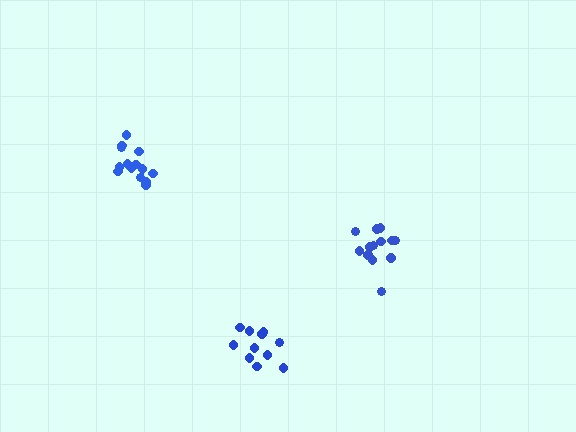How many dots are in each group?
Group 1: 14 dots, Group 2: 13 dots, Group 3: 11 dots (38 total).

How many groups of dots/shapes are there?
There are 3 groups.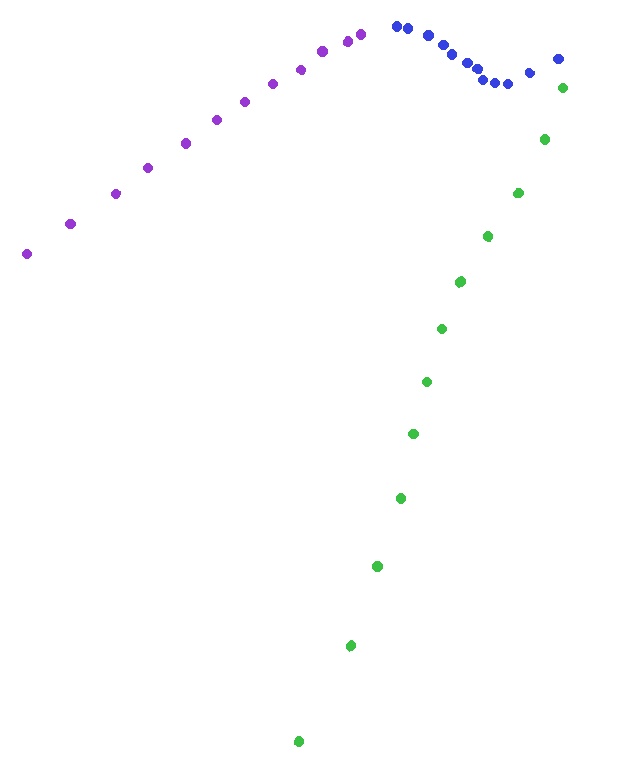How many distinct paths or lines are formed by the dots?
There are 3 distinct paths.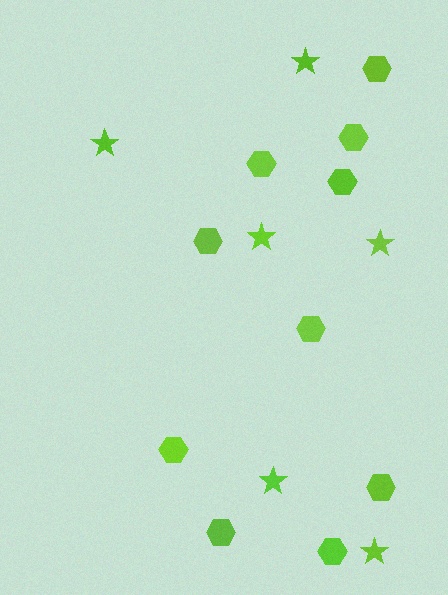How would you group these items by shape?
There are 2 groups: one group of stars (6) and one group of hexagons (10).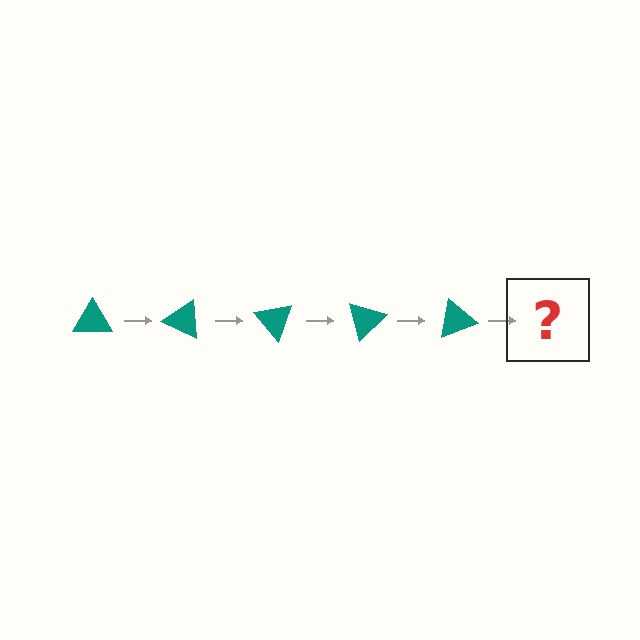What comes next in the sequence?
The next element should be a teal triangle rotated 125 degrees.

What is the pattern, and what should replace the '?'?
The pattern is that the triangle rotates 25 degrees each step. The '?' should be a teal triangle rotated 125 degrees.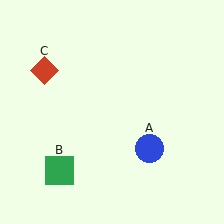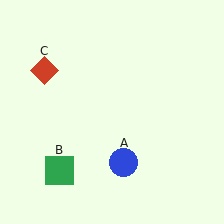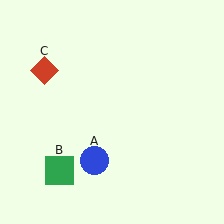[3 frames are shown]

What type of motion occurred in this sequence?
The blue circle (object A) rotated clockwise around the center of the scene.